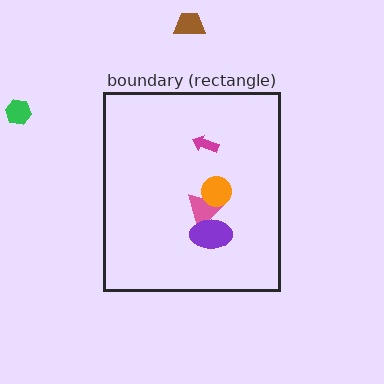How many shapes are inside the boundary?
4 inside, 2 outside.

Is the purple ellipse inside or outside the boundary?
Inside.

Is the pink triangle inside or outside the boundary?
Inside.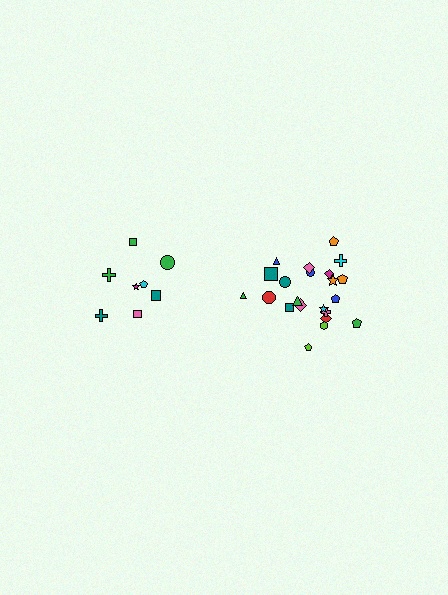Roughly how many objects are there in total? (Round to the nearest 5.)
Roughly 30 objects in total.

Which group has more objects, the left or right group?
The right group.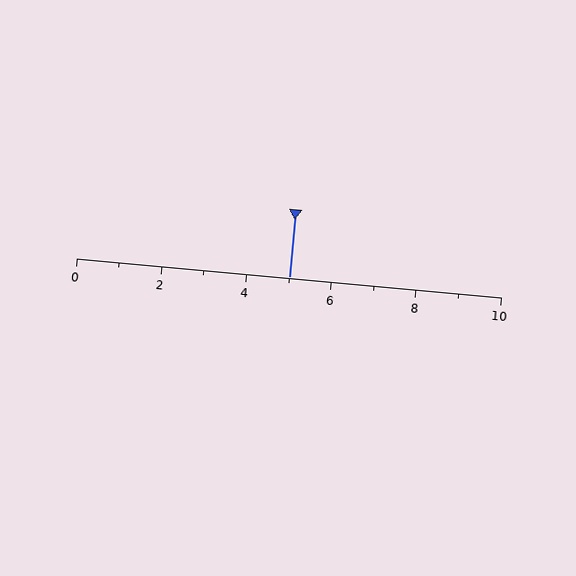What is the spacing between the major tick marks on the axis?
The major ticks are spaced 2 apart.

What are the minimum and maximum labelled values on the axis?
The axis runs from 0 to 10.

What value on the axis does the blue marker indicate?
The marker indicates approximately 5.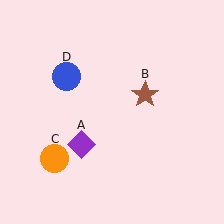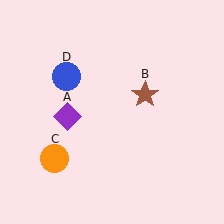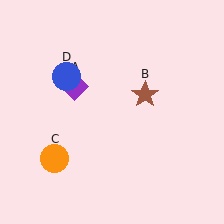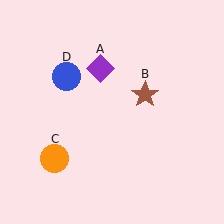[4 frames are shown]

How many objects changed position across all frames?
1 object changed position: purple diamond (object A).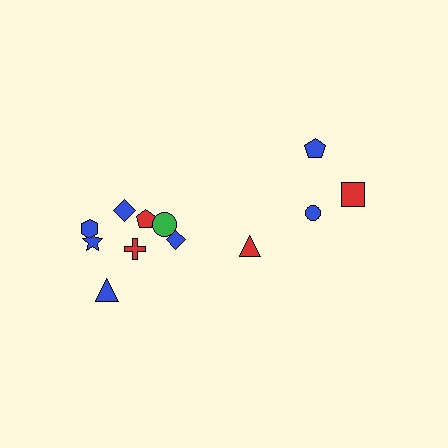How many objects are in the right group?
There are 4 objects.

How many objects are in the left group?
There are 8 objects.